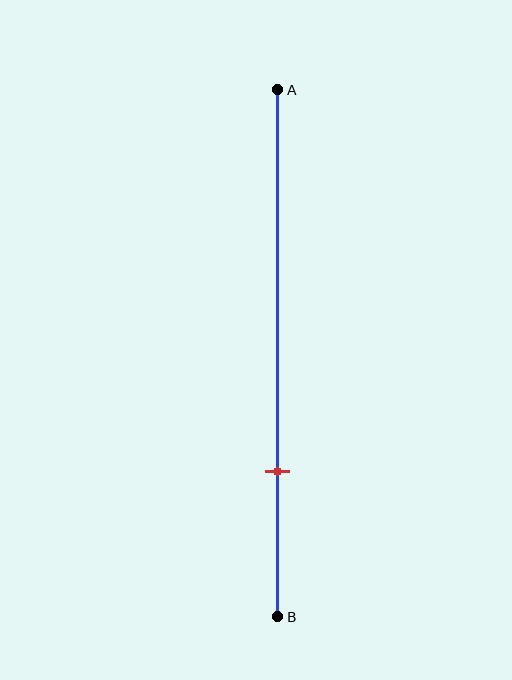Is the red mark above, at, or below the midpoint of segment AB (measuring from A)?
The red mark is below the midpoint of segment AB.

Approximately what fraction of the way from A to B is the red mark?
The red mark is approximately 70% of the way from A to B.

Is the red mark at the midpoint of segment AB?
No, the mark is at about 70% from A, not at the 50% midpoint.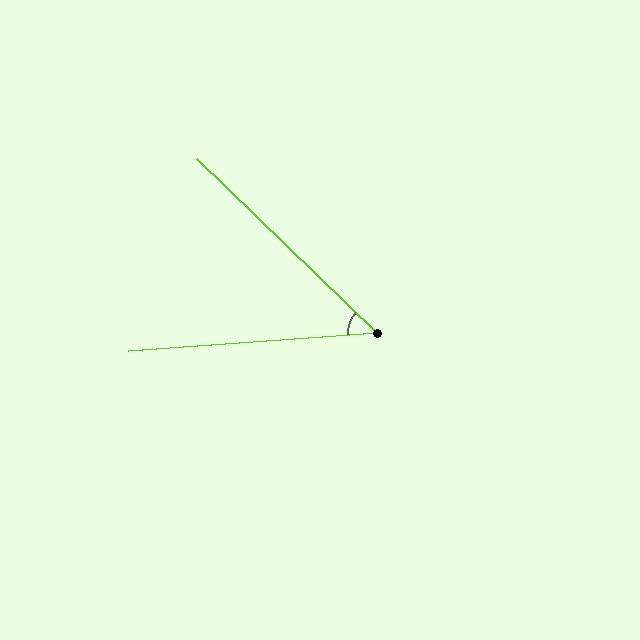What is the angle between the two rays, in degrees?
Approximately 48 degrees.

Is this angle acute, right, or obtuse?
It is acute.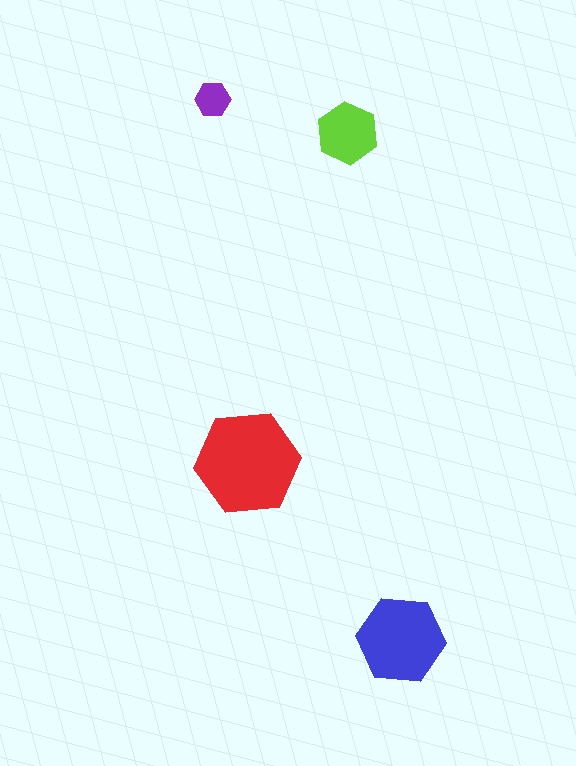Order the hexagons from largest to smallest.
the red one, the blue one, the lime one, the purple one.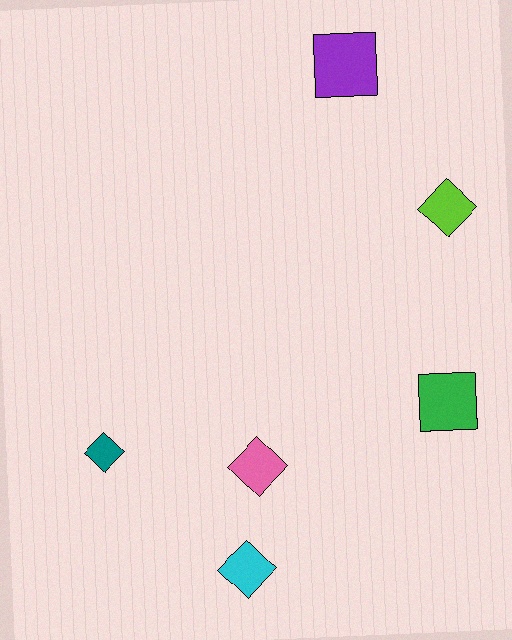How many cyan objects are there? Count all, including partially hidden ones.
There is 1 cyan object.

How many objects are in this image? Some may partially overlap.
There are 6 objects.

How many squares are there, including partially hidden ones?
There are 2 squares.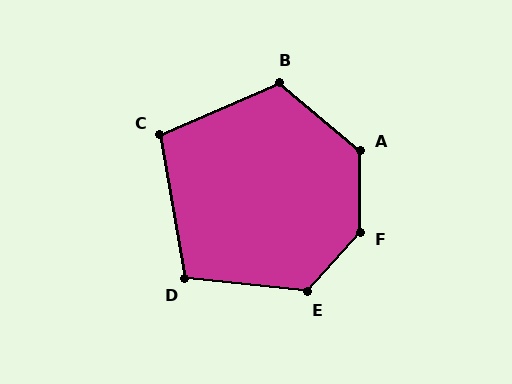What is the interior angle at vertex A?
Approximately 131 degrees (obtuse).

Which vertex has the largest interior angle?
F, at approximately 138 degrees.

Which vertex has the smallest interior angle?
C, at approximately 104 degrees.